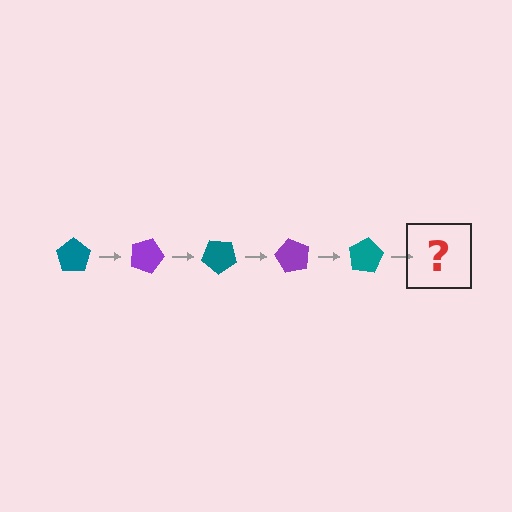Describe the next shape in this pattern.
It should be a purple pentagon, rotated 100 degrees from the start.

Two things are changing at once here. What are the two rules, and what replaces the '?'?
The two rules are that it rotates 20 degrees each step and the color cycles through teal and purple. The '?' should be a purple pentagon, rotated 100 degrees from the start.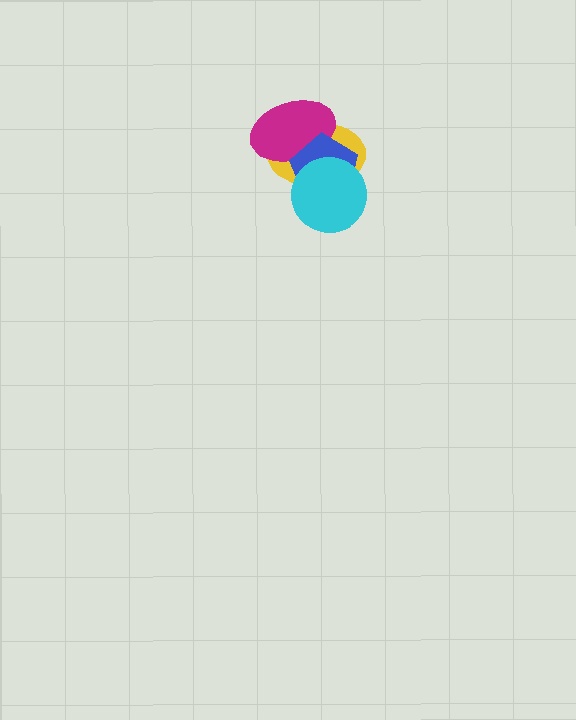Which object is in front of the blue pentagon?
The cyan circle is in front of the blue pentagon.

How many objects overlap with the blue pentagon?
3 objects overlap with the blue pentagon.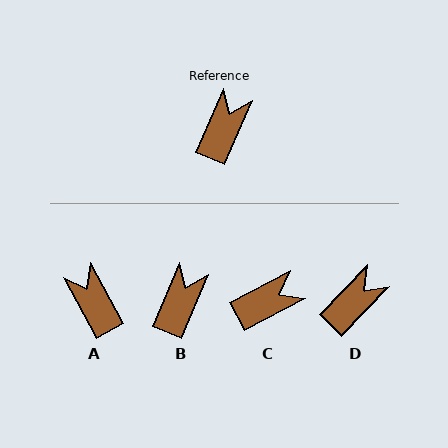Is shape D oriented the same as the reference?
No, it is off by about 21 degrees.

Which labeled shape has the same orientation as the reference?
B.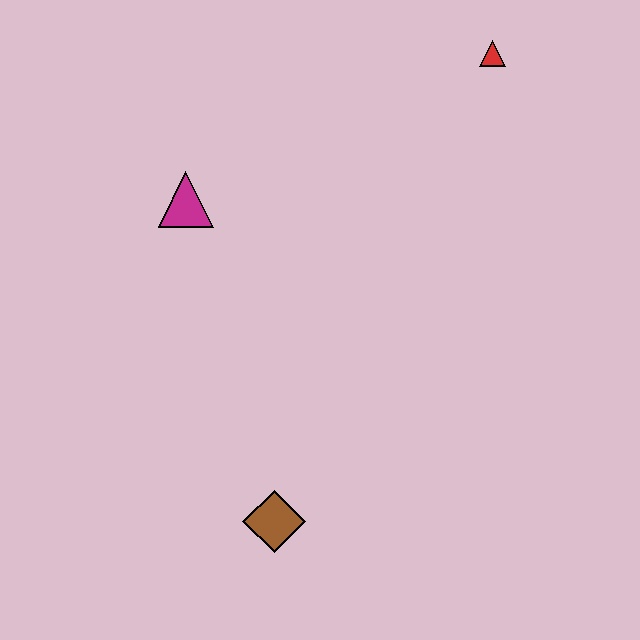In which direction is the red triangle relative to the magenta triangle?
The red triangle is to the right of the magenta triangle.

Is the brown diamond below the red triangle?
Yes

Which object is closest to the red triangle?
The magenta triangle is closest to the red triangle.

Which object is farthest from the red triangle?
The brown diamond is farthest from the red triangle.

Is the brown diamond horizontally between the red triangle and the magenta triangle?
Yes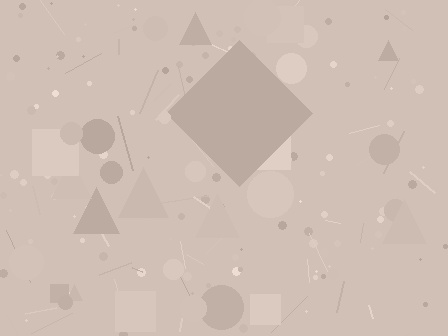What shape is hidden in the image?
A diamond is hidden in the image.